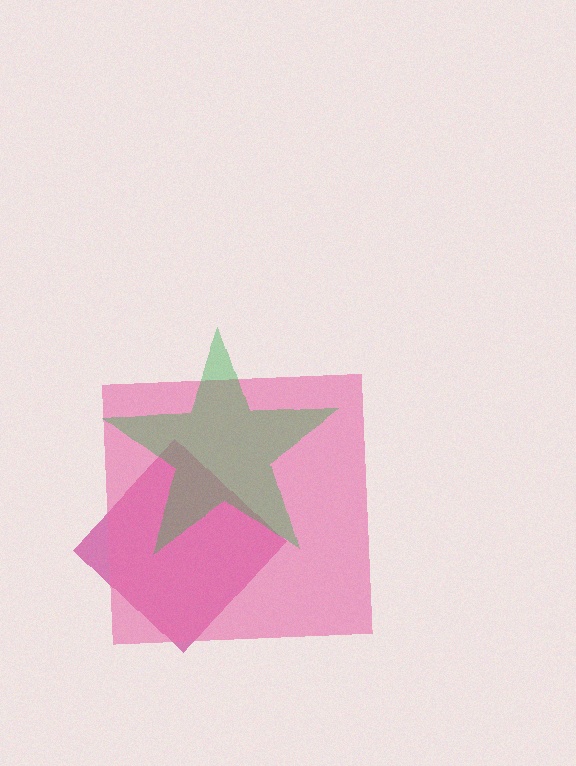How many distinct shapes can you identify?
There are 3 distinct shapes: a magenta diamond, a pink square, a green star.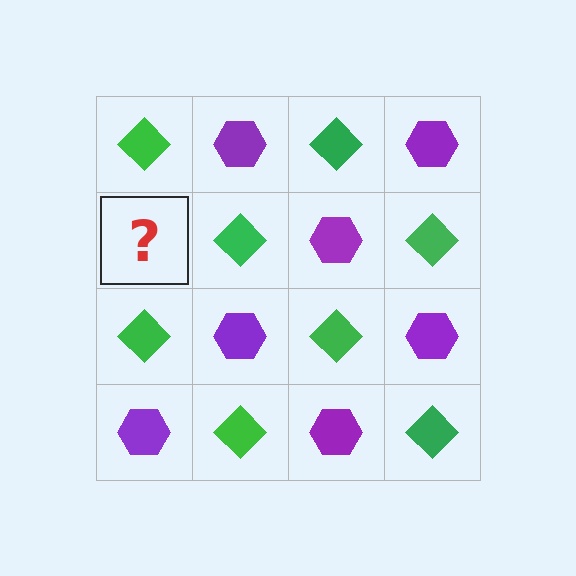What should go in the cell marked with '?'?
The missing cell should contain a purple hexagon.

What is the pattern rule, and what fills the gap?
The rule is that it alternates green diamond and purple hexagon in a checkerboard pattern. The gap should be filled with a purple hexagon.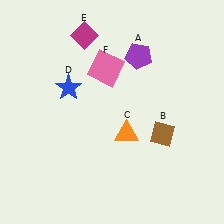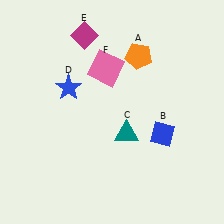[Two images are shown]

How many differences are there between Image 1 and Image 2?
There are 3 differences between the two images.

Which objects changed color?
A changed from purple to orange. B changed from brown to blue. C changed from orange to teal.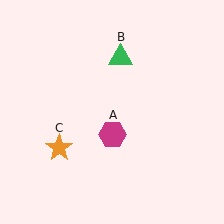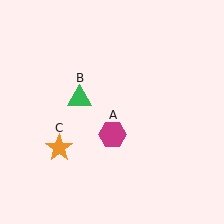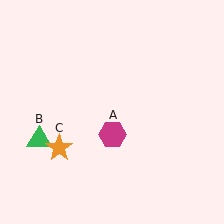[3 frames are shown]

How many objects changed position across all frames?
1 object changed position: green triangle (object B).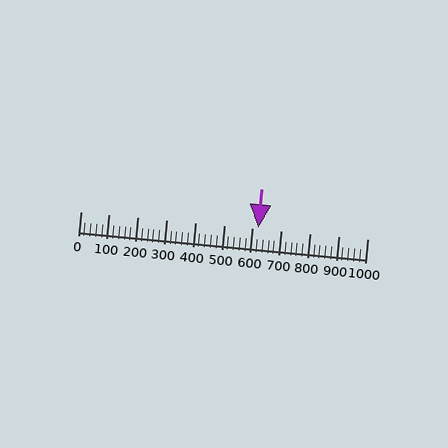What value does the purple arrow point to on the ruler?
The purple arrow points to approximately 620.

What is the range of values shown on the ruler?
The ruler shows values from 0 to 1000.